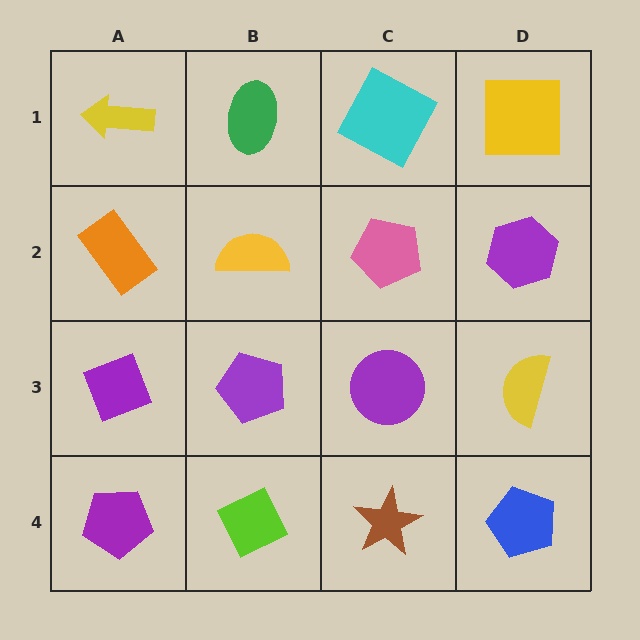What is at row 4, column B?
A lime diamond.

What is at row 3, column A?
A purple diamond.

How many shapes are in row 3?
4 shapes.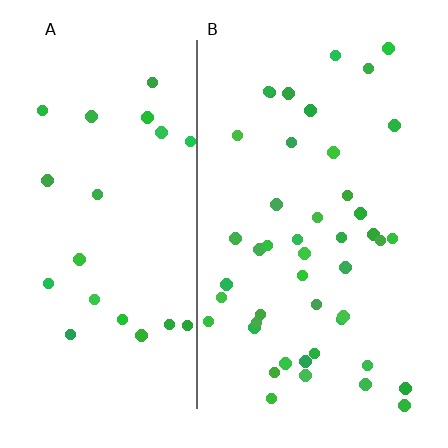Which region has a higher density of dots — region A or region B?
B (the right).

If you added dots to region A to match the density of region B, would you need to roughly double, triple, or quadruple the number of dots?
Approximately double.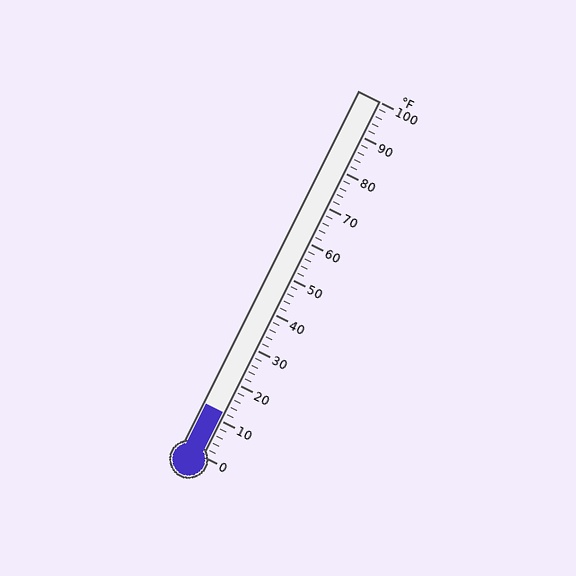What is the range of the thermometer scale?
The thermometer scale ranges from 0°F to 100°F.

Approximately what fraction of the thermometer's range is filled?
The thermometer is filled to approximately 10% of its range.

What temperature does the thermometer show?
The thermometer shows approximately 12°F.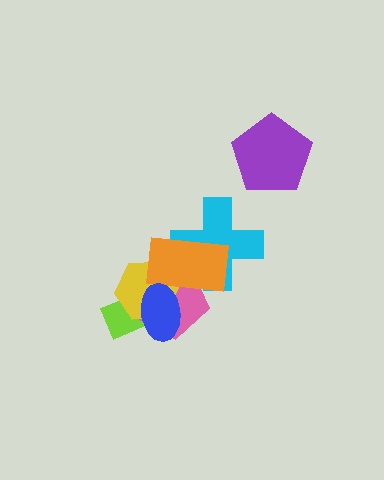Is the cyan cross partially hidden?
Yes, it is partially covered by another shape.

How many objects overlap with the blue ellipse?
4 objects overlap with the blue ellipse.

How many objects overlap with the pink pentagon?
5 objects overlap with the pink pentagon.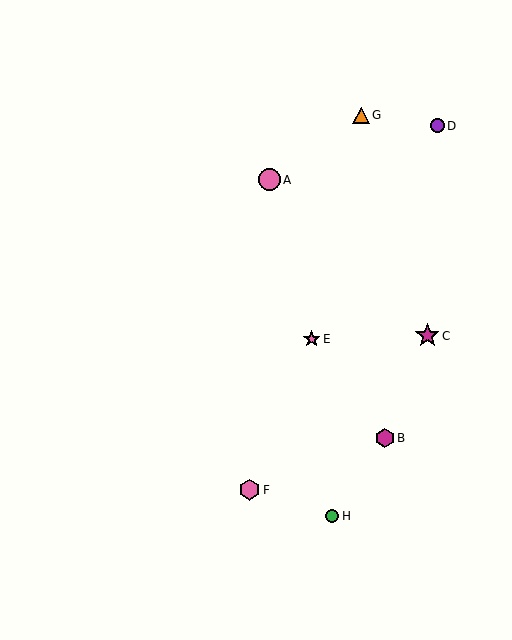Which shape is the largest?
The magenta star (labeled C) is the largest.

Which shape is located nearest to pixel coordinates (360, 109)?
The orange triangle (labeled G) at (361, 115) is nearest to that location.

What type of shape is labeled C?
Shape C is a magenta star.